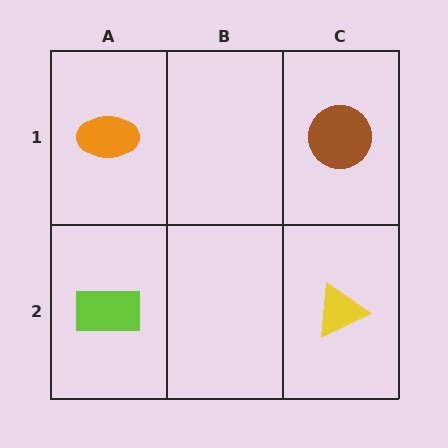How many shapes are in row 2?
2 shapes.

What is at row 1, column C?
A brown circle.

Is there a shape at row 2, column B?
No, that cell is empty.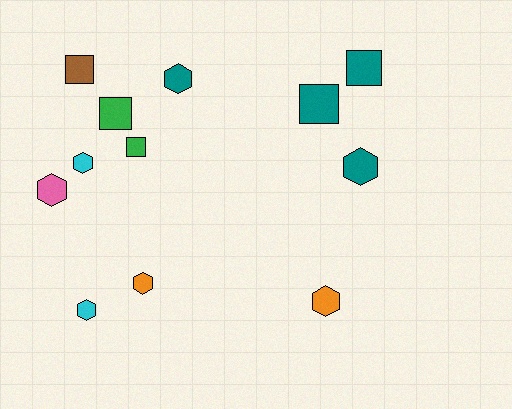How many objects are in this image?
There are 12 objects.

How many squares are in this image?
There are 5 squares.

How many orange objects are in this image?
There are 2 orange objects.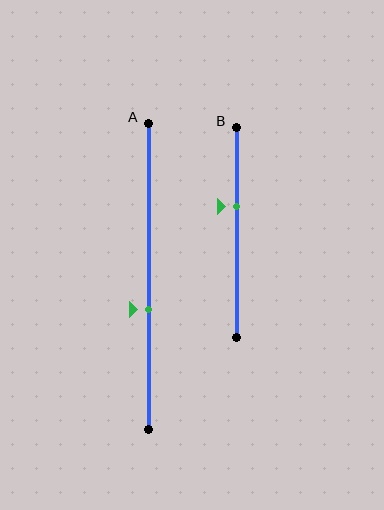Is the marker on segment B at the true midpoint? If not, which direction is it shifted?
No, the marker on segment B is shifted upward by about 13% of the segment length.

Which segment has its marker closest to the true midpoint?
Segment A has its marker closest to the true midpoint.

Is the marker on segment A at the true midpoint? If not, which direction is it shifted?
No, the marker on segment A is shifted downward by about 11% of the segment length.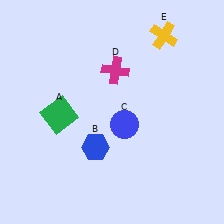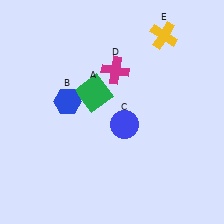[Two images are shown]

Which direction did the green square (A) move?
The green square (A) moved right.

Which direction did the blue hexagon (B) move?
The blue hexagon (B) moved up.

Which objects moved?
The objects that moved are: the green square (A), the blue hexagon (B).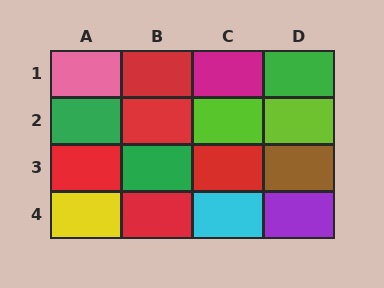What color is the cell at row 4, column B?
Red.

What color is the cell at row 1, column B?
Red.